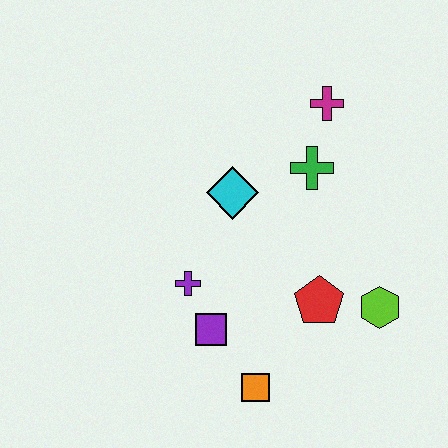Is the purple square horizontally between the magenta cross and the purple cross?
Yes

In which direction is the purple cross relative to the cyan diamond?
The purple cross is below the cyan diamond.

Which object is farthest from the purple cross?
The magenta cross is farthest from the purple cross.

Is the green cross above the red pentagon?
Yes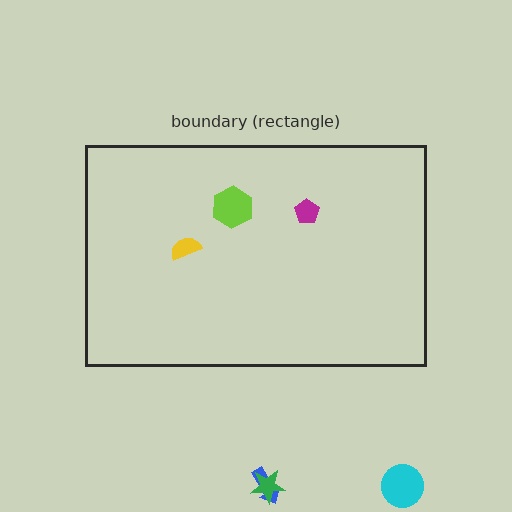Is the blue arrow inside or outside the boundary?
Outside.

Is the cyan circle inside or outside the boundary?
Outside.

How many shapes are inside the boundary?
3 inside, 3 outside.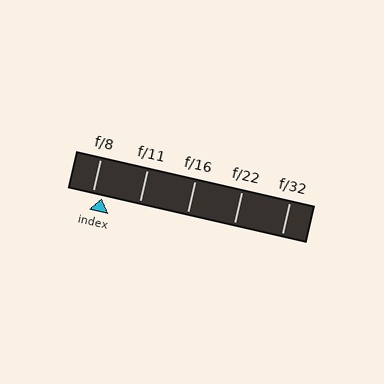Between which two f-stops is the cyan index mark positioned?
The index mark is between f/8 and f/11.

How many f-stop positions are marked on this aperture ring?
There are 5 f-stop positions marked.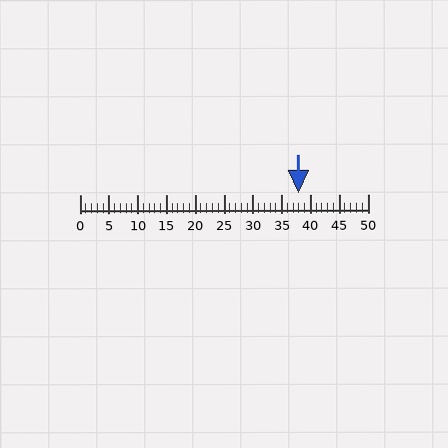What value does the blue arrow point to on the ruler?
The blue arrow points to approximately 38.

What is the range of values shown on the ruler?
The ruler shows values from 0 to 50.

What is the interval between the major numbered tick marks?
The major tick marks are spaced 5 units apart.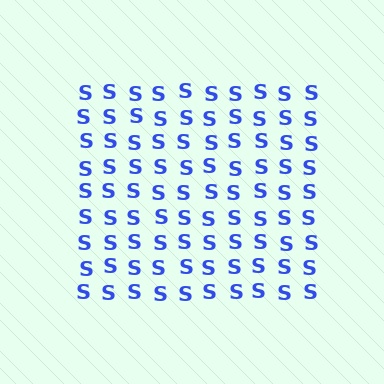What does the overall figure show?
The overall figure shows a square.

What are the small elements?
The small elements are letter S's.